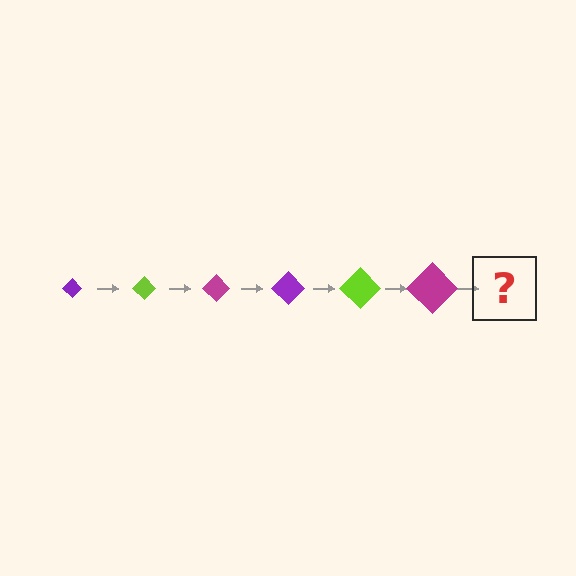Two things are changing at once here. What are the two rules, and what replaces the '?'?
The two rules are that the diamond grows larger each step and the color cycles through purple, lime, and magenta. The '?' should be a purple diamond, larger than the previous one.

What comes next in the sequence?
The next element should be a purple diamond, larger than the previous one.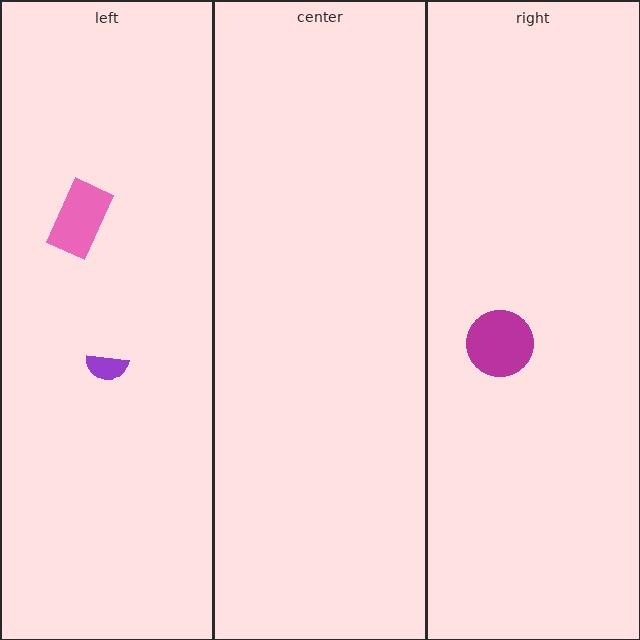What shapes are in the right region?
The magenta circle.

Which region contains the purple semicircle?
The left region.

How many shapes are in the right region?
1.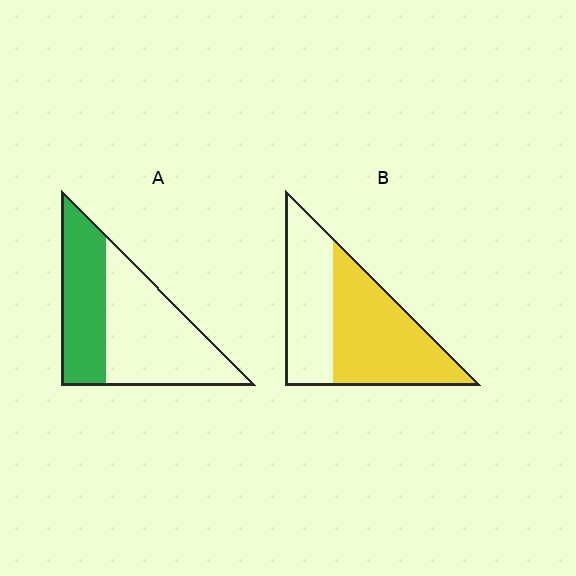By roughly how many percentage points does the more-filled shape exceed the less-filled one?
By roughly 15 percentage points (B over A).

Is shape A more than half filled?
No.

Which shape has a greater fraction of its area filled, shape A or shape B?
Shape B.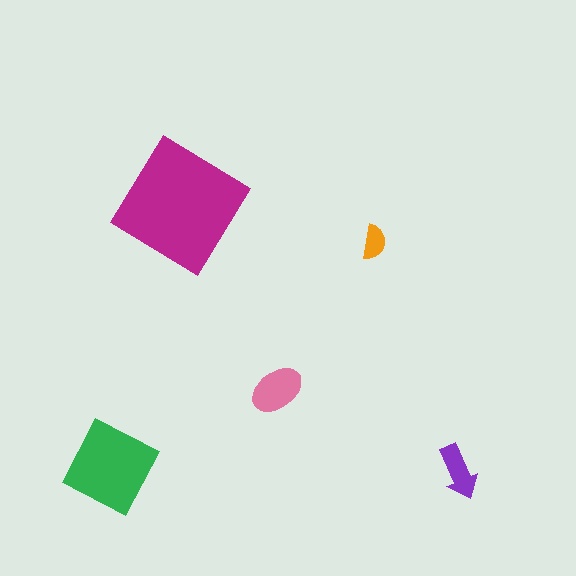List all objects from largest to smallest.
The magenta diamond, the green diamond, the pink ellipse, the purple arrow, the orange semicircle.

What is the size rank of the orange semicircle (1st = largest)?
5th.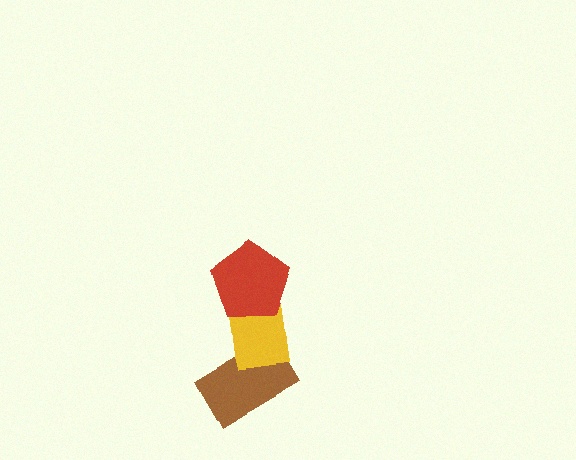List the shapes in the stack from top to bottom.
From top to bottom: the red pentagon, the yellow rectangle, the brown rectangle.